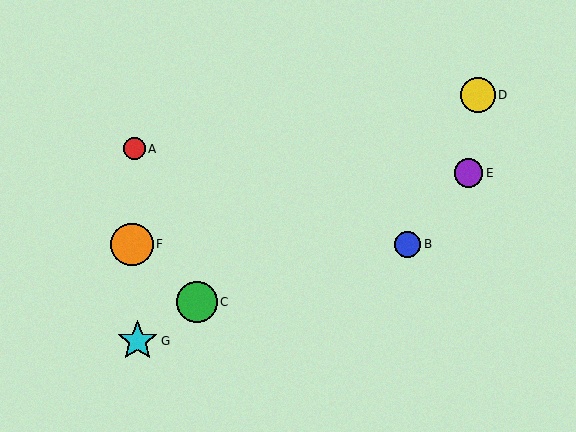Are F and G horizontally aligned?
No, F is at y≈244 and G is at y≈341.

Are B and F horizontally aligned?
Yes, both are at y≈244.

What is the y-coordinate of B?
Object B is at y≈244.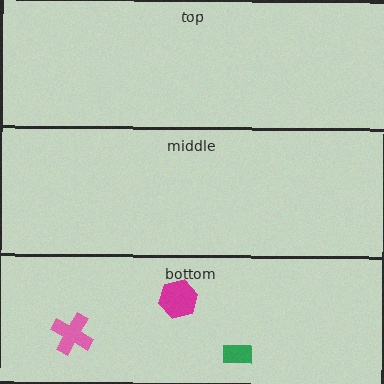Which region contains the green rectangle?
The bottom region.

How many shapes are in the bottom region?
3.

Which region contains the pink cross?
The bottom region.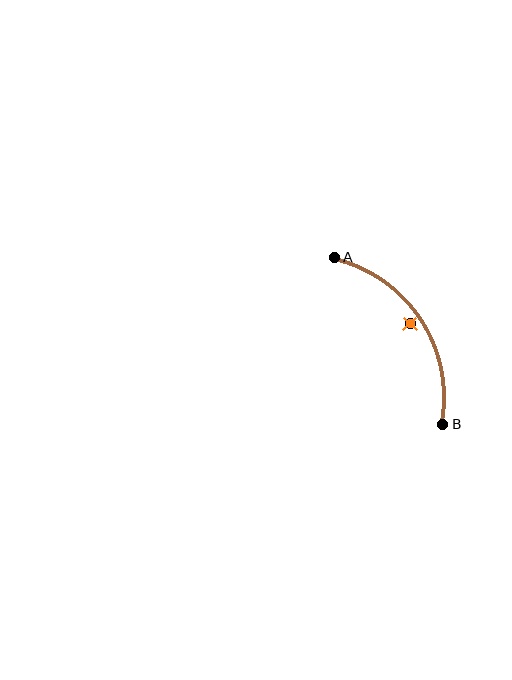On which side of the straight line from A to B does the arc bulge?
The arc bulges to the right of the straight line connecting A and B.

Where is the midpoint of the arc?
The arc midpoint is the point on the curve farthest from the straight line joining A and B. It sits to the right of that line.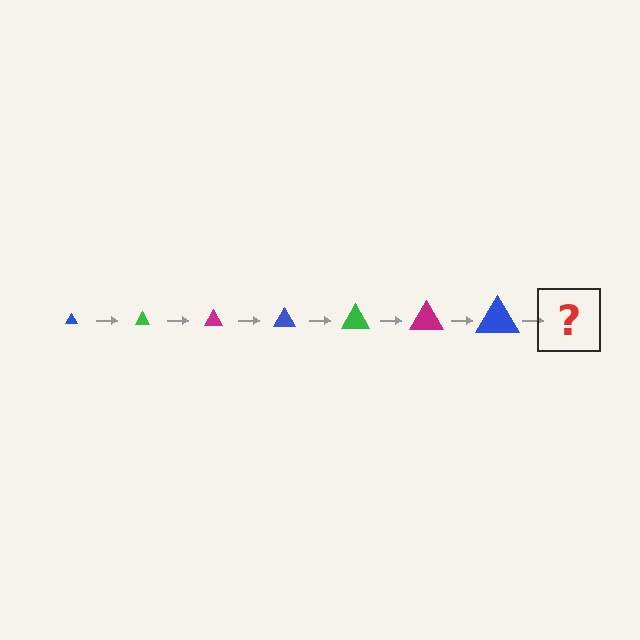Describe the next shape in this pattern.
It should be a green triangle, larger than the previous one.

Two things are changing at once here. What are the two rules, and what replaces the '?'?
The two rules are that the triangle grows larger each step and the color cycles through blue, green, and magenta. The '?' should be a green triangle, larger than the previous one.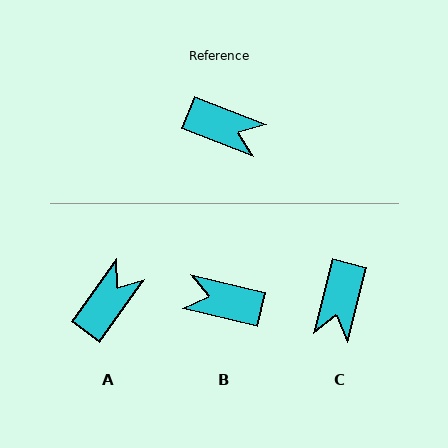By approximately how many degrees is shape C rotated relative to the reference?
Approximately 83 degrees clockwise.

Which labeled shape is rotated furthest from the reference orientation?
B, about 172 degrees away.